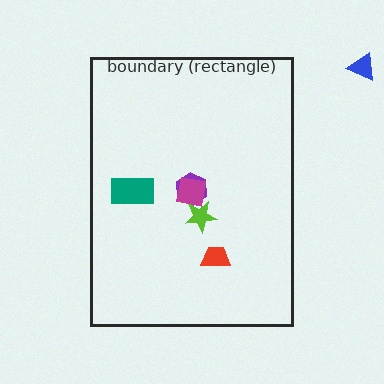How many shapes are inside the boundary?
5 inside, 1 outside.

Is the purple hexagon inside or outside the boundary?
Inside.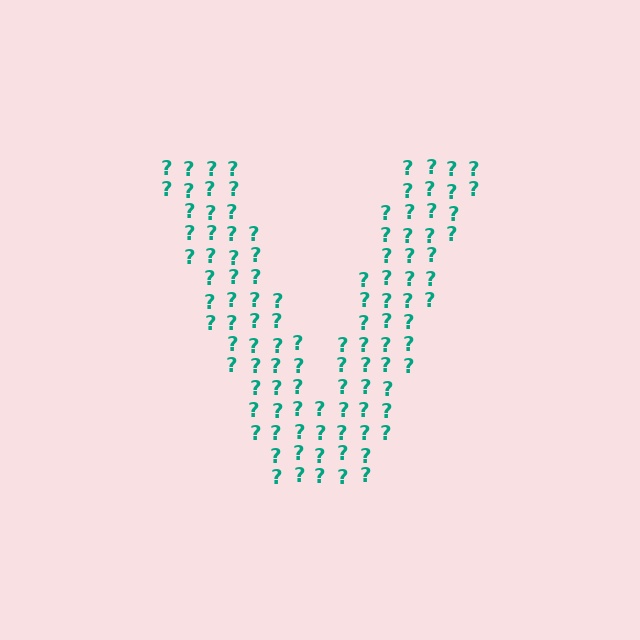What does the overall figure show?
The overall figure shows the letter V.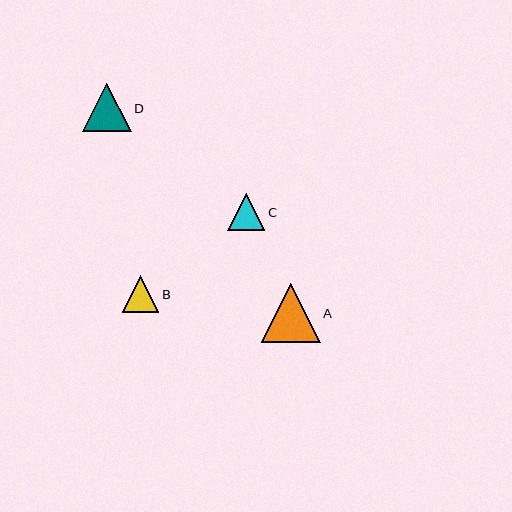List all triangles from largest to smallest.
From largest to smallest: A, D, C, B.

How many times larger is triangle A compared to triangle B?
Triangle A is approximately 1.6 times the size of triangle B.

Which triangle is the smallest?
Triangle B is the smallest with a size of approximately 36 pixels.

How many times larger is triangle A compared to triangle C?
Triangle A is approximately 1.6 times the size of triangle C.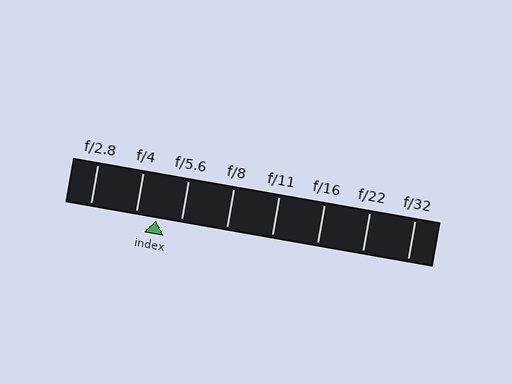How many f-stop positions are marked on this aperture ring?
There are 8 f-stop positions marked.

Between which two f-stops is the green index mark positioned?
The index mark is between f/4 and f/5.6.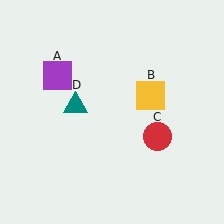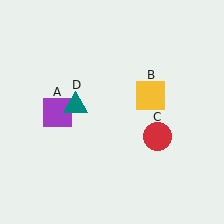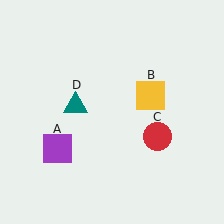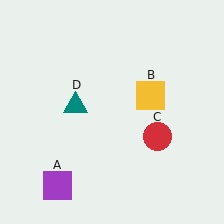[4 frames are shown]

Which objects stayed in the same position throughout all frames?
Yellow square (object B) and red circle (object C) and teal triangle (object D) remained stationary.